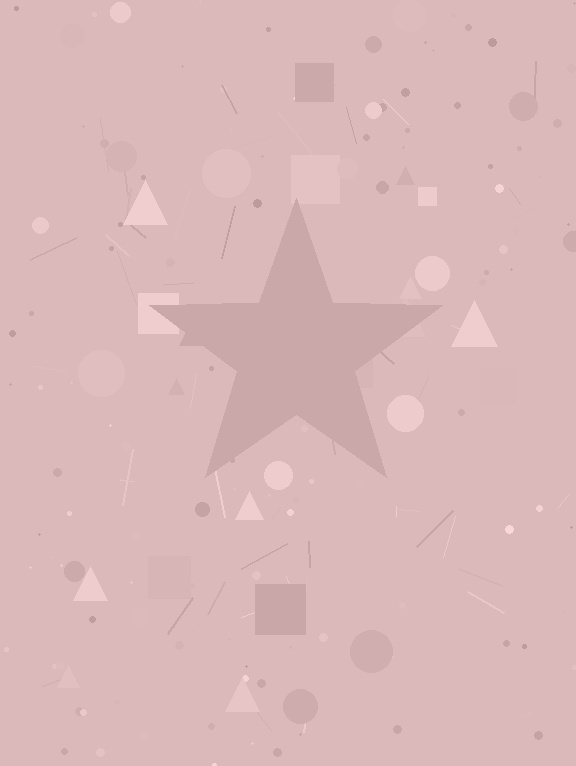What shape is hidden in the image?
A star is hidden in the image.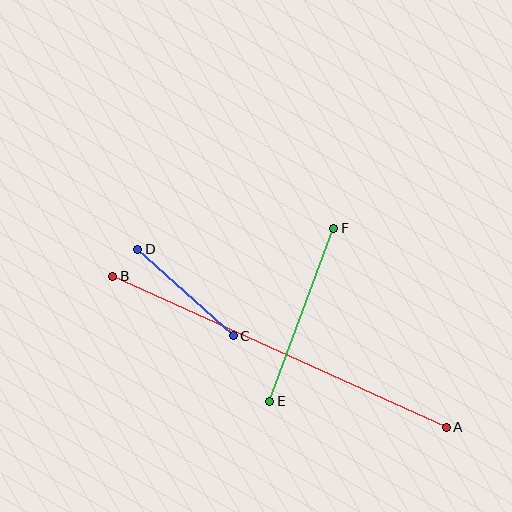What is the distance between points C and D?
The distance is approximately 129 pixels.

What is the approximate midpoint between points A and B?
The midpoint is at approximately (280, 352) pixels.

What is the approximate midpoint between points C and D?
The midpoint is at approximately (186, 293) pixels.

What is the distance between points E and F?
The distance is approximately 184 pixels.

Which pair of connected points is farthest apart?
Points A and B are farthest apart.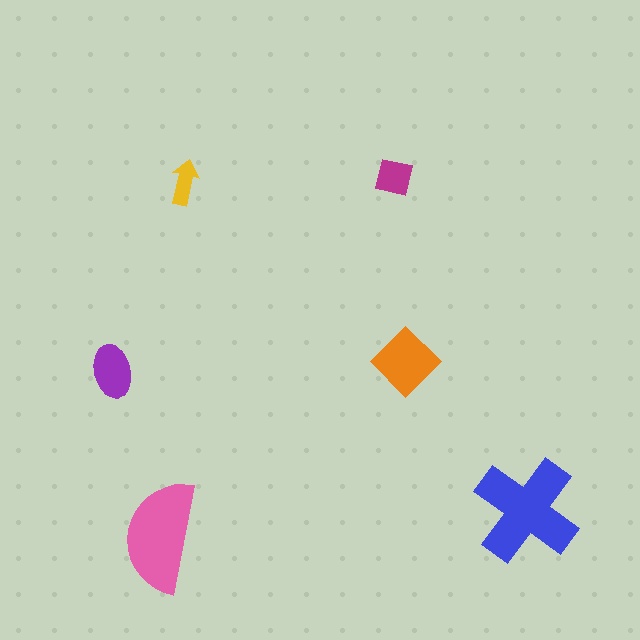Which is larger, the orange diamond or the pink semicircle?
The pink semicircle.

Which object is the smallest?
The yellow arrow.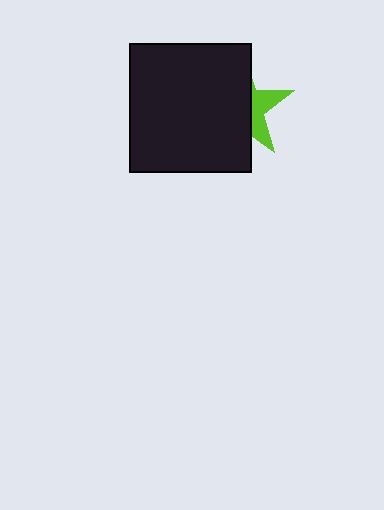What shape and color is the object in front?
The object in front is a black rectangle.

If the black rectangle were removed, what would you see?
You would see the complete lime star.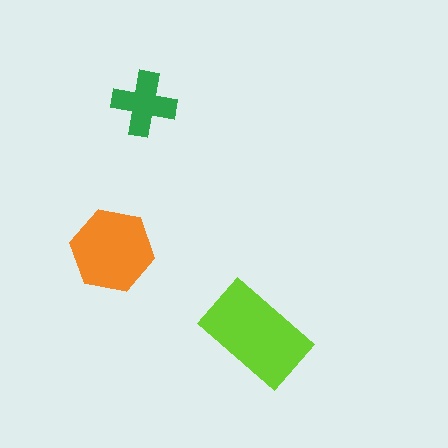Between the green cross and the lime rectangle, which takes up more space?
The lime rectangle.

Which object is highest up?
The green cross is topmost.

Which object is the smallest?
The green cross.